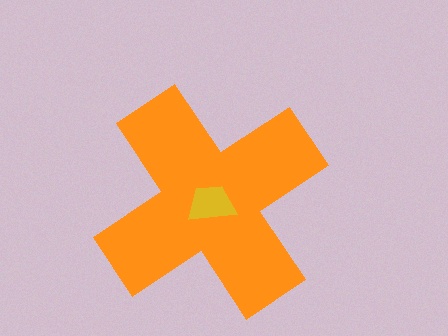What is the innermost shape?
The yellow trapezoid.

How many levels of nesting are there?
2.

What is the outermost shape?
The orange cross.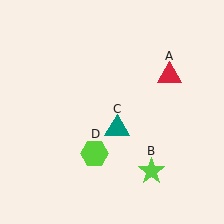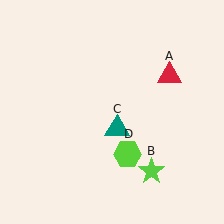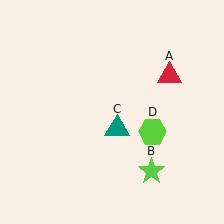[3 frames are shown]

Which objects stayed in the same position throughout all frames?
Red triangle (object A) and lime star (object B) and teal triangle (object C) remained stationary.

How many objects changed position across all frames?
1 object changed position: lime hexagon (object D).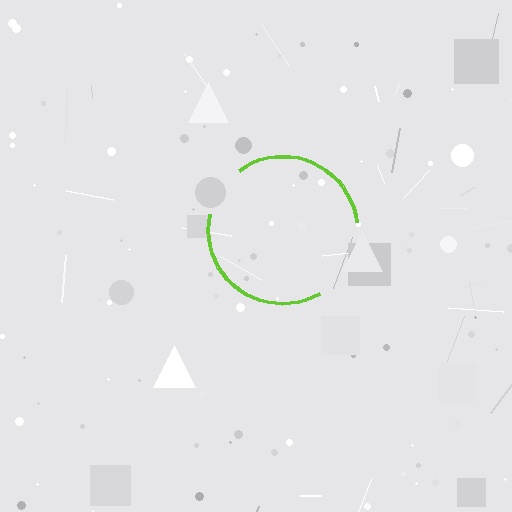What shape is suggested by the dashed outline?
The dashed outline suggests a circle.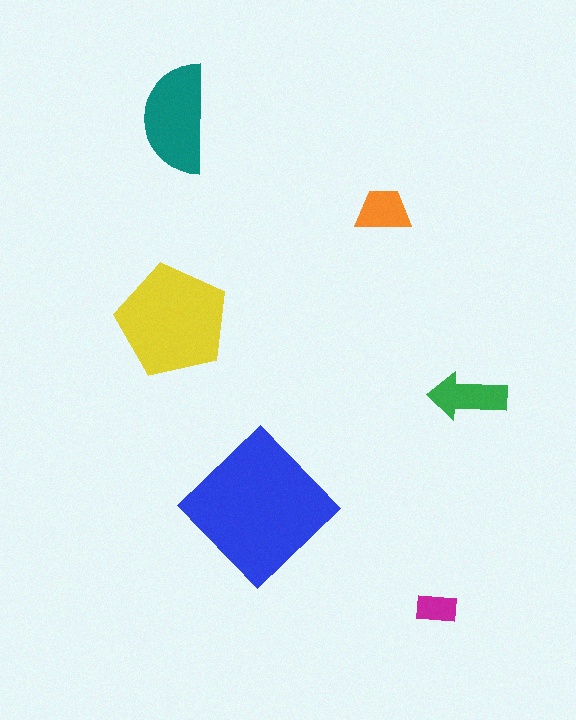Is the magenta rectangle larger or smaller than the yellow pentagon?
Smaller.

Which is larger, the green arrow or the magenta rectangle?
The green arrow.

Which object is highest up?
The teal semicircle is topmost.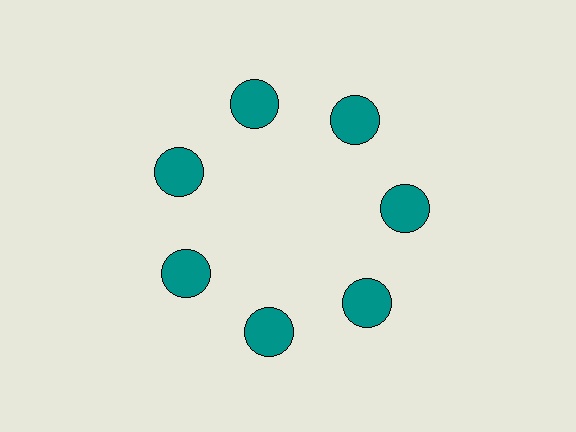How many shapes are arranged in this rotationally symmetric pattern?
There are 7 shapes, arranged in 7 groups of 1.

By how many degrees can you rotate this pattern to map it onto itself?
The pattern maps onto itself every 51 degrees of rotation.